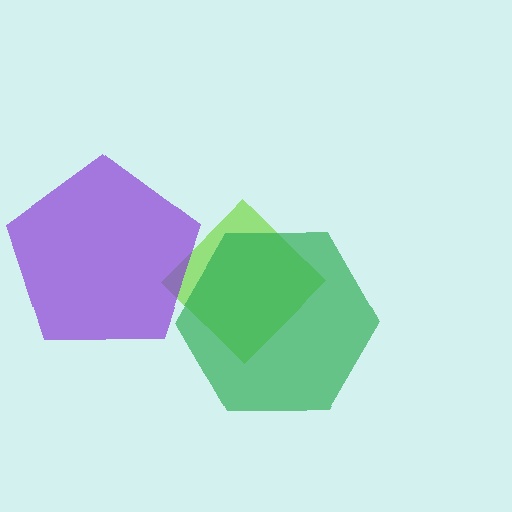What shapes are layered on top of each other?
The layered shapes are: a lime diamond, a purple pentagon, a green hexagon.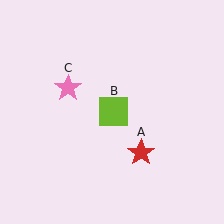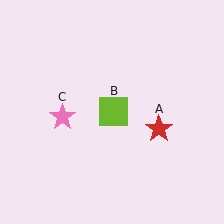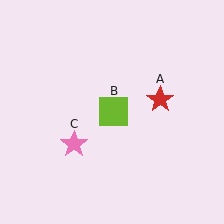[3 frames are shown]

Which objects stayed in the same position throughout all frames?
Lime square (object B) remained stationary.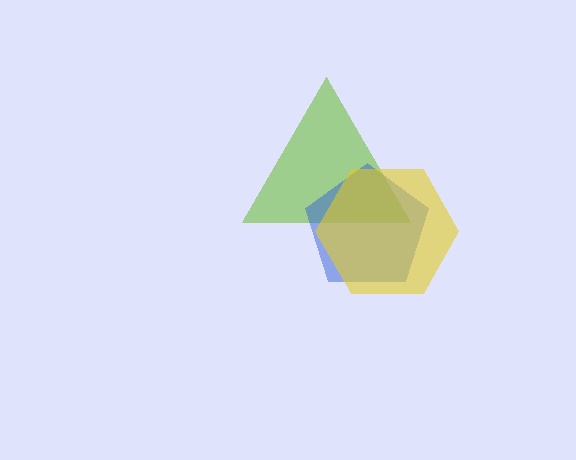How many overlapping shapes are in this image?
There are 3 overlapping shapes in the image.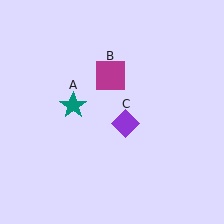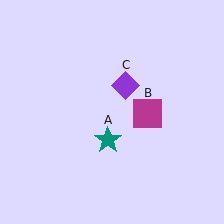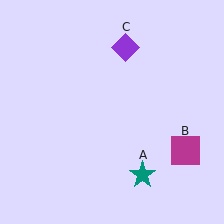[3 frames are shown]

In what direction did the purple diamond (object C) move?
The purple diamond (object C) moved up.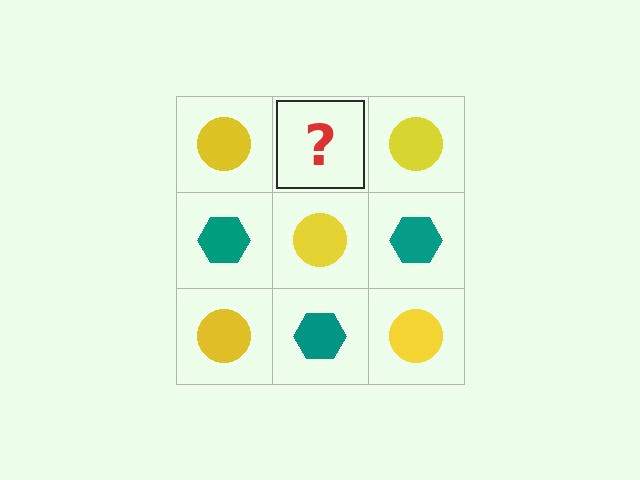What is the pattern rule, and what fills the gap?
The rule is that it alternates yellow circle and teal hexagon in a checkerboard pattern. The gap should be filled with a teal hexagon.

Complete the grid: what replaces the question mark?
The question mark should be replaced with a teal hexagon.